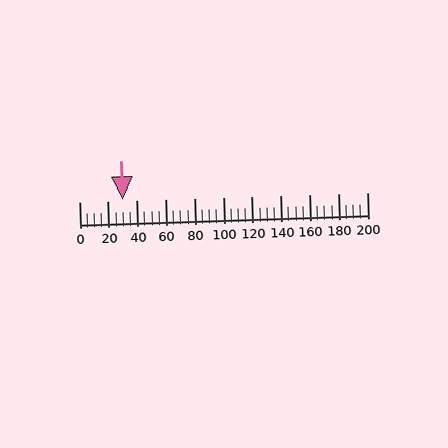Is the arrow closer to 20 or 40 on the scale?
The arrow is closer to 40.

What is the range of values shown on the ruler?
The ruler shows values from 0 to 200.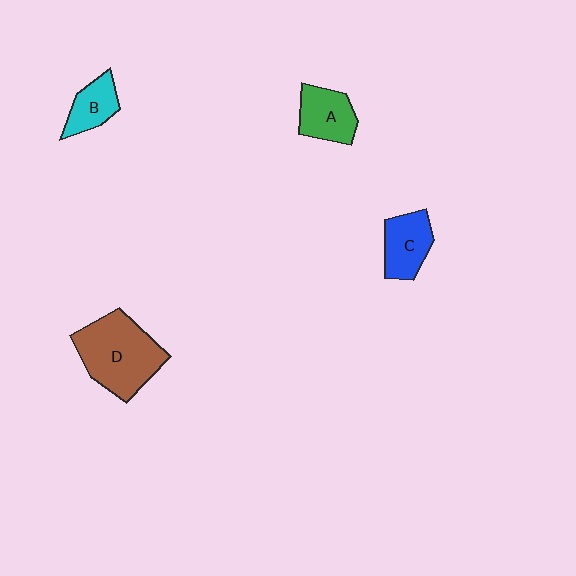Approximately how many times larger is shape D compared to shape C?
Approximately 1.9 times.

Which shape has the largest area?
Shape D (brown).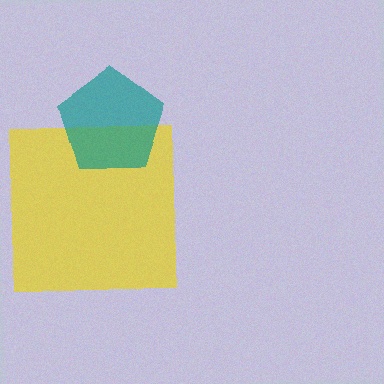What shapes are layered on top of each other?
The layered shapes are: a yellow square, a teal pentagon.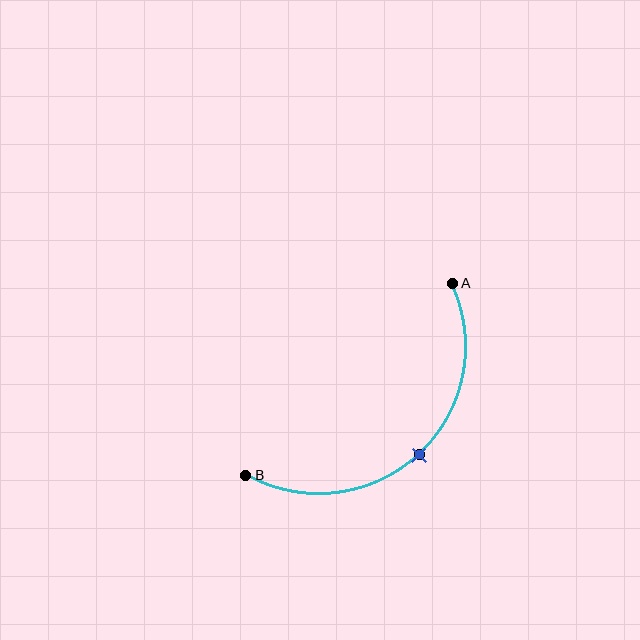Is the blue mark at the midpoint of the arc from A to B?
Yes. The blue mark lies on the arc at equal arc-length from both A and B — it is the arc midpoint.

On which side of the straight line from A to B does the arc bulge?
The arc bulges below and to the right of the straight line connecting A and B.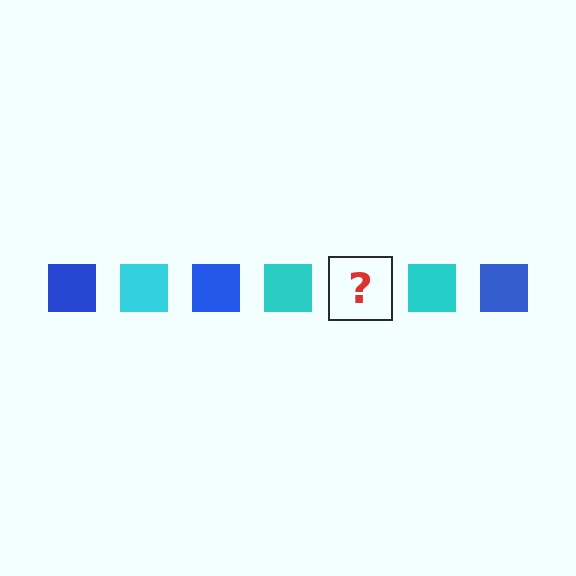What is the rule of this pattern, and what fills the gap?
The rule is that the pattern cycles through blue, cyan squares. The gap should be filled with a blue square.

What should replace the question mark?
The question mark should be replaced with a blue square.